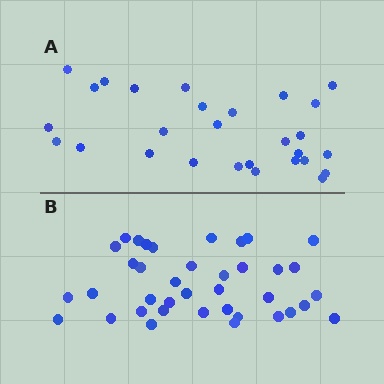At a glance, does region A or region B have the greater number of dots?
Region B (the bottom region) has more dots.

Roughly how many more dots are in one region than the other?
Region B has roughly 10 or so more dots than region A.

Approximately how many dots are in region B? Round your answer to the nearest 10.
About 40 dots. (The exact count is 38, which rounds to 40.)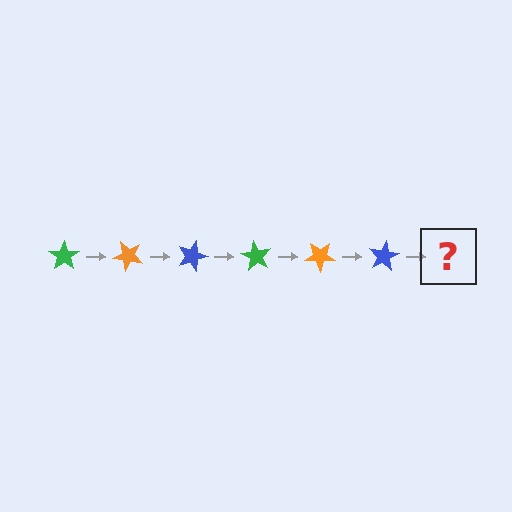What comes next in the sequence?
The next element should be a green star, rotated 270 degrees from the start.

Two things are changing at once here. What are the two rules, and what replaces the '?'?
The two rules are that it rotates 45 degrees each step and the color cycles through green, orange, and blue. The '?' should be a green star, rotated 270 degrees from the start.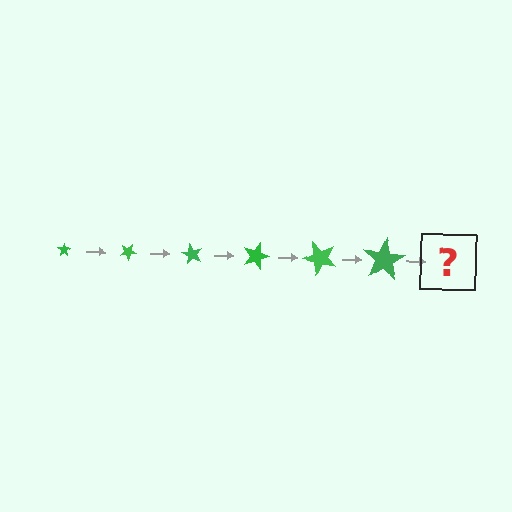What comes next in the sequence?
The next element should be a star, larger than the previous one and rotated 180 degrees from the start.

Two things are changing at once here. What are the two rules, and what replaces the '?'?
The two rules are that the star grows larger each step and it rotates 30 degrees each step. The '?' should be a star, larger than the previous one and rotated 180 degrees from the start.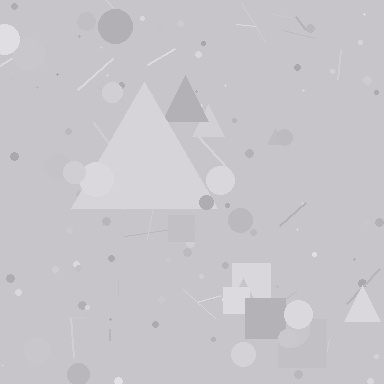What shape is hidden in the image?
A triangle is hidden in the image.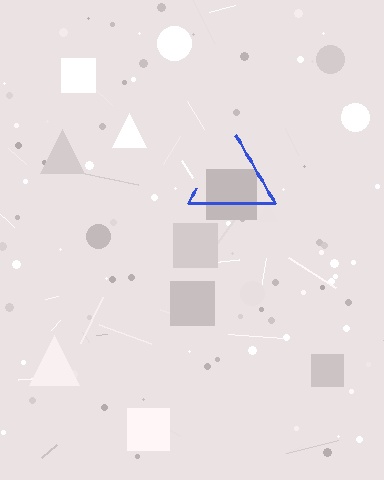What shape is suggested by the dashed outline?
The dashed outline suggests a triangle.